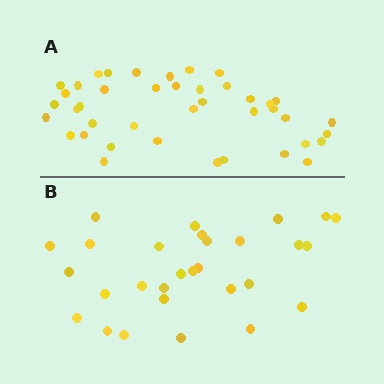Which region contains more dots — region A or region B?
Region A (the top region) has more dots.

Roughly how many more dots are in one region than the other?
Region A has roughly 12 or so more dots than region B.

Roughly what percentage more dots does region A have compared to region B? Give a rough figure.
About 40% more.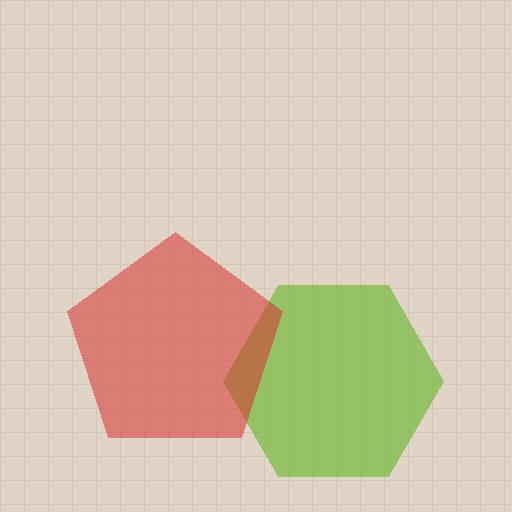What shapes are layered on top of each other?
The layered shapes are: a lime hexagon, a red pentagon.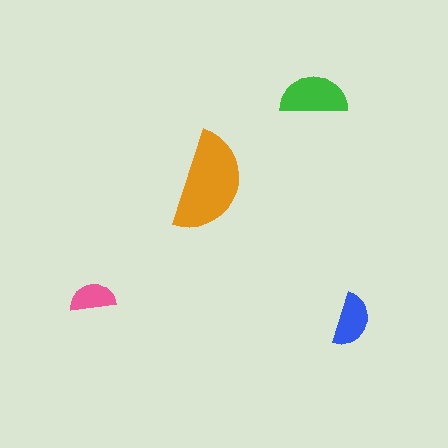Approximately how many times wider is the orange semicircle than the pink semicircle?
About 2 times wider.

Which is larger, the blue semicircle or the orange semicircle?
The orange one.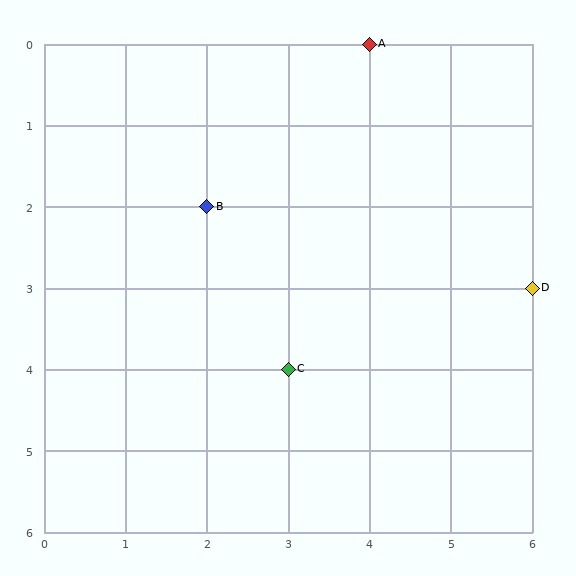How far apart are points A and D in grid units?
Points A and D are 2 columns and 3 rows apart (about 3.6 grid units diagonally).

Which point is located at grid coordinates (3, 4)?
Point C is at (3, 4).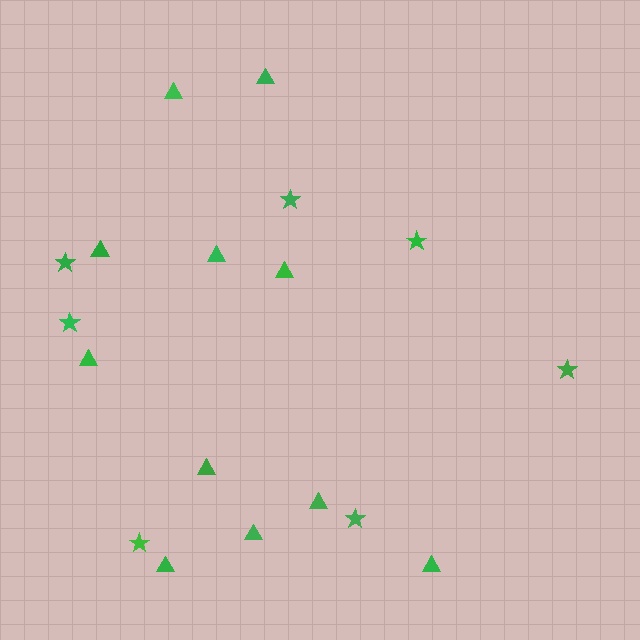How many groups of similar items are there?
There are 2 groups: one group of triangles (11) and one group of stars (7).